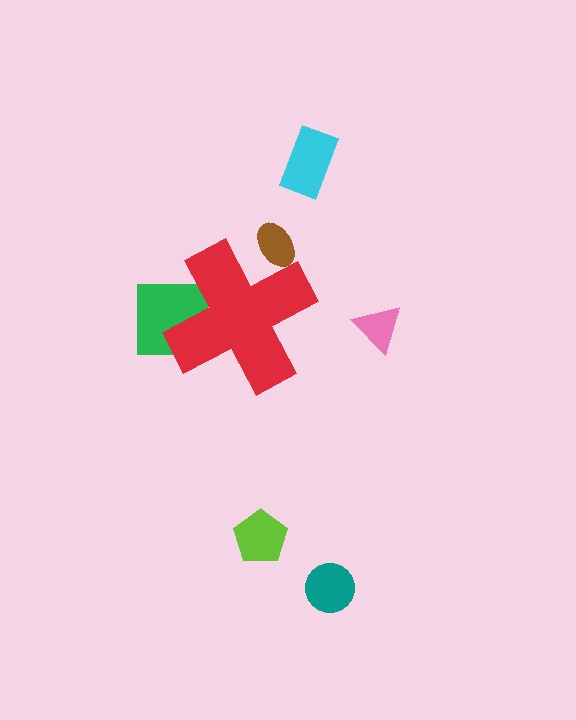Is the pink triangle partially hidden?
No, the pink triangle is fully visible.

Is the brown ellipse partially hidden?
Yes, the brown ellipse is partially hidden behind the red cross.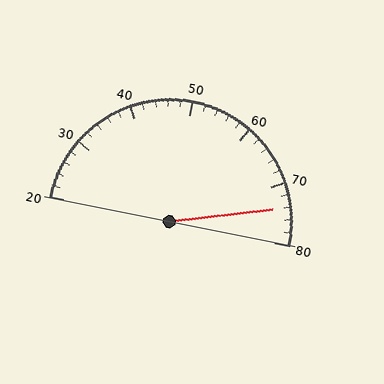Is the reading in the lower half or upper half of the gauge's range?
The reading is in the upper half of the range (20 to 80).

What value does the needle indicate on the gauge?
The needle indicates approximately 74.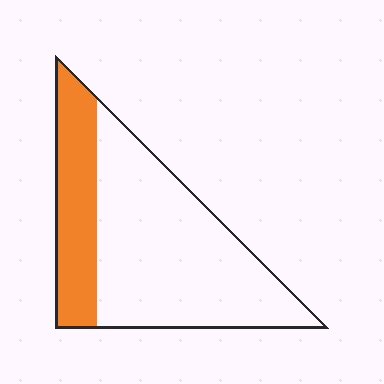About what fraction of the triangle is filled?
About one quarter (1/4).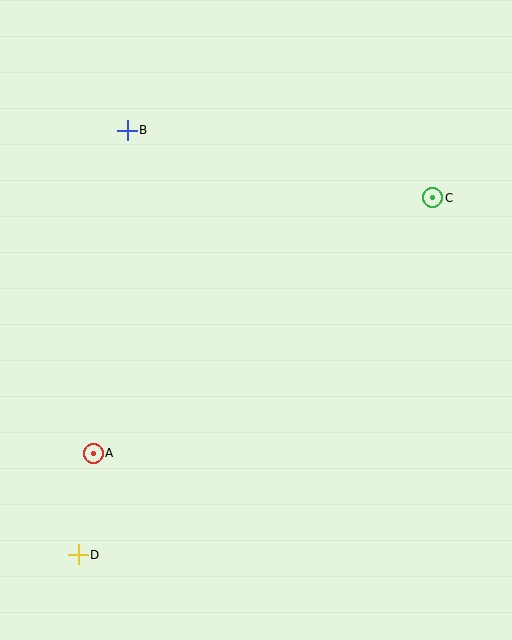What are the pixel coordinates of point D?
Point D is at (78, 555).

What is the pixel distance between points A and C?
The distance between A and C is 425 pixels.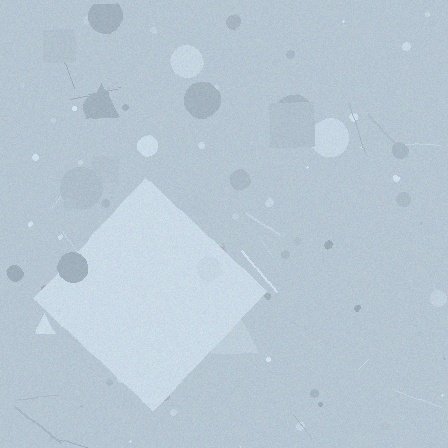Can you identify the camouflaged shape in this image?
The camouflaged shape is a diamond.